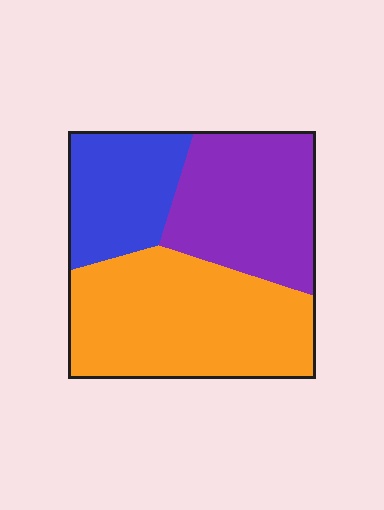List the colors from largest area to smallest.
From largest to smallest: orange, purple, blue.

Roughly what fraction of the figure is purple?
Purple takes up about one third (1/3) of the figure.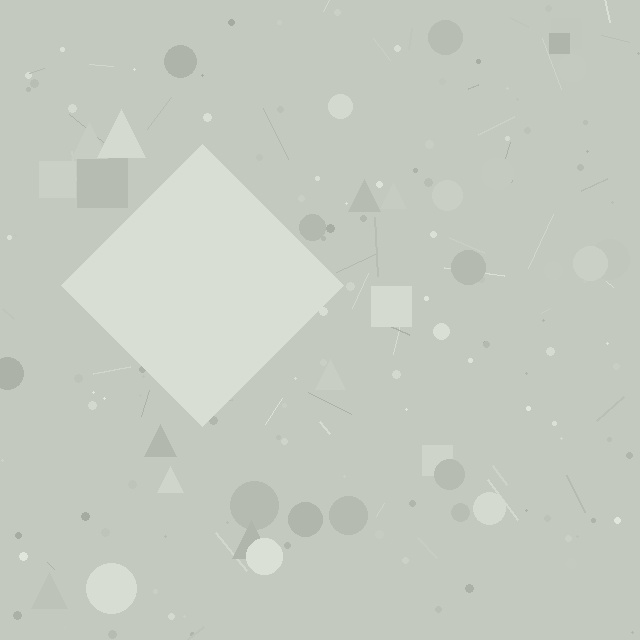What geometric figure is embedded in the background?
A diamond is embedded in the background.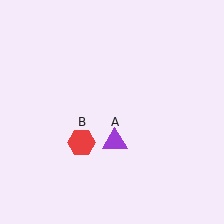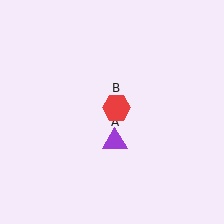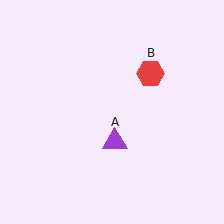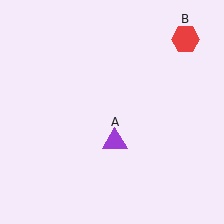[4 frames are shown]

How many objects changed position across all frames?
1 object changed position: red hexagon (object B).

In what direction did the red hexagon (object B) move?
The red hexagon (object B) moved up and to the right.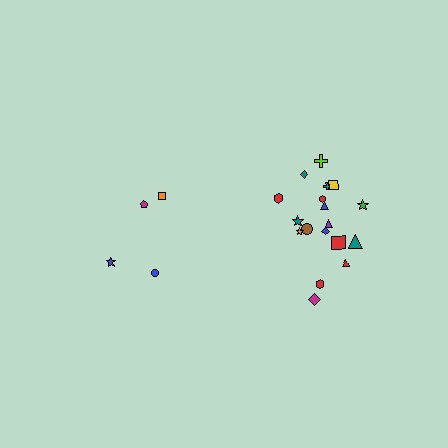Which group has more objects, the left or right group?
The right group.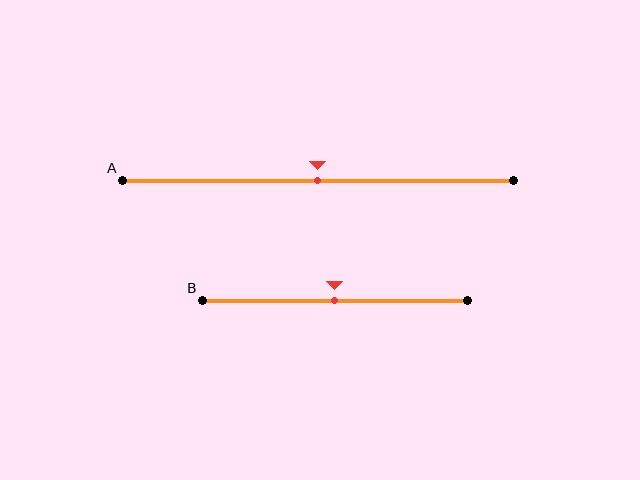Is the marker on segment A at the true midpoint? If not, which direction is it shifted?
Yes, the marker on segment A is at the true midpoint.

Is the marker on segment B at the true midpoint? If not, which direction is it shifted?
Yes, the marker on segment B is at the true midpoint.